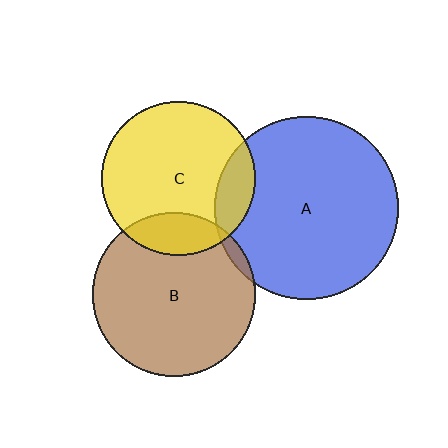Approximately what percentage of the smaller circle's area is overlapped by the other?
Approximately 15%.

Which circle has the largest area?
Circle A (blue).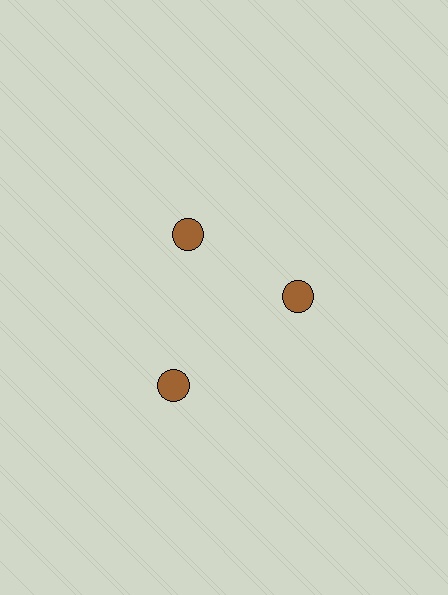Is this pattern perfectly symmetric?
No. The 3 brown circles are arranged in a ring, but one element near the 7 o'clock position is pushed outward from the center, breaking the 3-fold rotational symmetry.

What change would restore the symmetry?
The symmetry would be restored by moving it inward, back onto the ring so that all 3 circles sit at equal angles and equal distance from the center.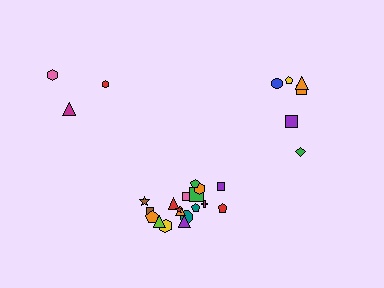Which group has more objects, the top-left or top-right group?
The top-right group.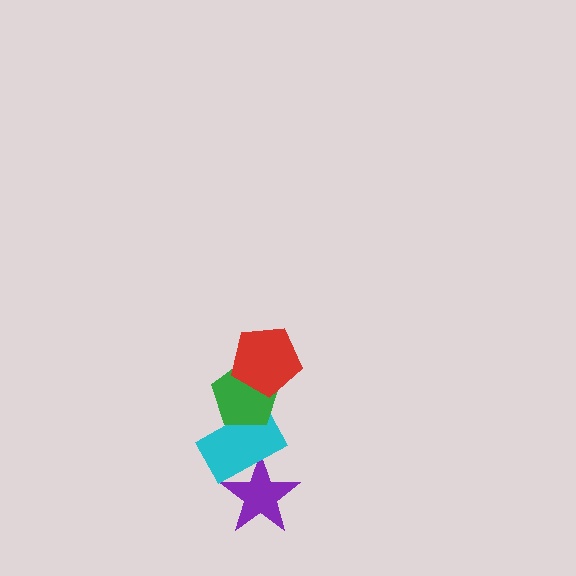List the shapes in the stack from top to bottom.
From top to bottom: the red pentagon, the green pentagon, the cyan rectangle, the purple star.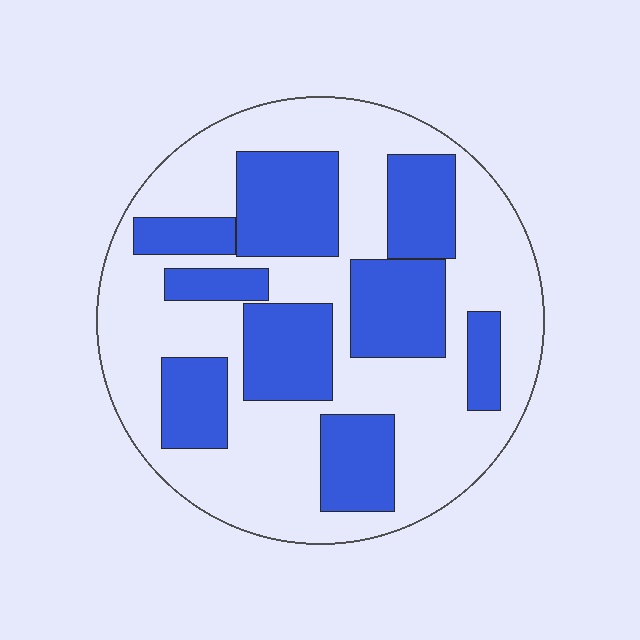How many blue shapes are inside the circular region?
9.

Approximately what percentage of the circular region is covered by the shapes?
Approximately 40%.